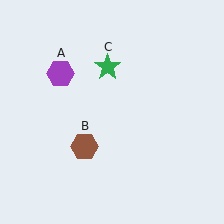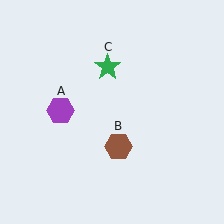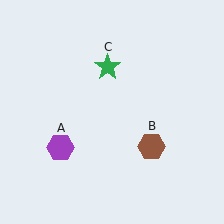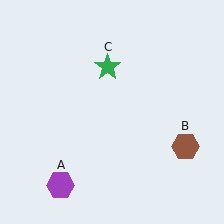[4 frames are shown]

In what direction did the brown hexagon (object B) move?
The brown hexagon (object B) moved right.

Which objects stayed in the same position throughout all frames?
Green star (object C) remained stationary.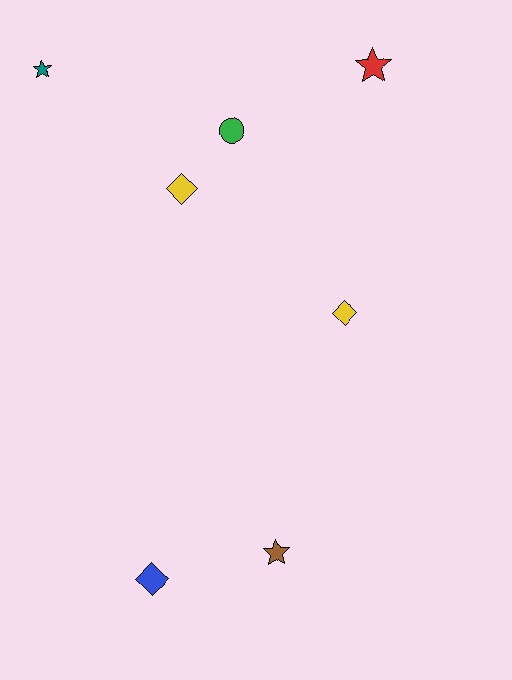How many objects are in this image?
There are 7 objects.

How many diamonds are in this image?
There are 3 diamonds.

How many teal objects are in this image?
There is 1 teal object.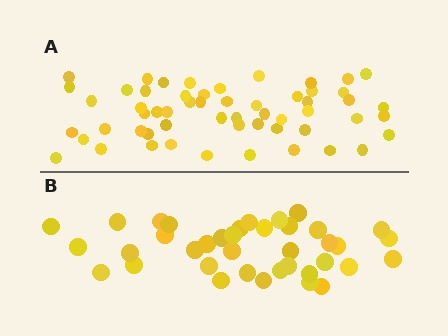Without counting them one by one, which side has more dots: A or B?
Region A (the top region) has more dots.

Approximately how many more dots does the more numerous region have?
Region A has approximately 20 more dots than region B.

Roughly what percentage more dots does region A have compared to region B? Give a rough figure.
About 45% more.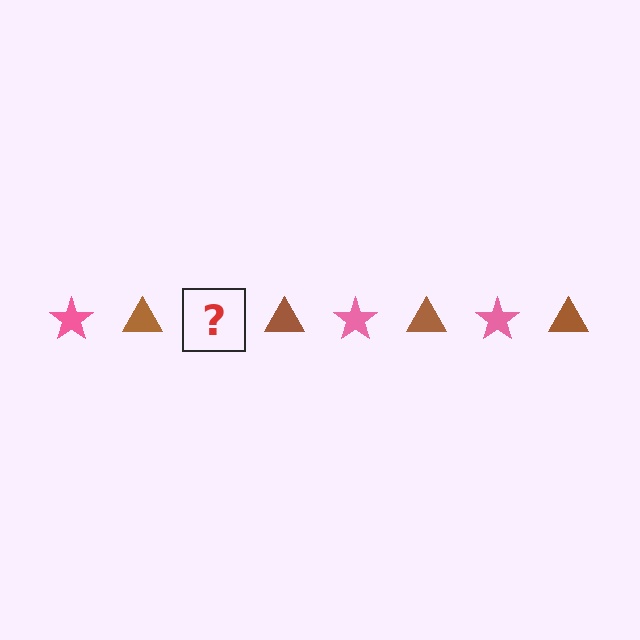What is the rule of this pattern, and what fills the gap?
The rule is that the pattern alternates between pink star and brown triangle. The gap should be filled with a pink star.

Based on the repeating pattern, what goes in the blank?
The blank should be a pink star.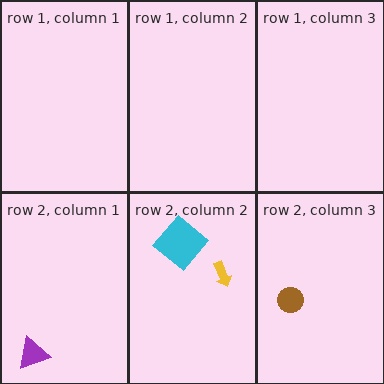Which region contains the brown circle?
The row 2, column 3 region.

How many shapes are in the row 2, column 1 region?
1.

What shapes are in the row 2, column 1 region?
The purple triangle.